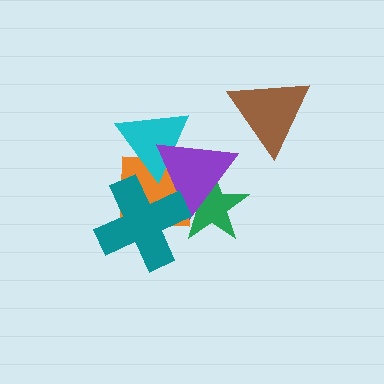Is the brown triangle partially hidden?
No, no other shape covers it.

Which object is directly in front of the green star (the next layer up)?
The orange square is directly in front of the green star.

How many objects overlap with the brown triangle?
0 objects overlap with the brown triangle.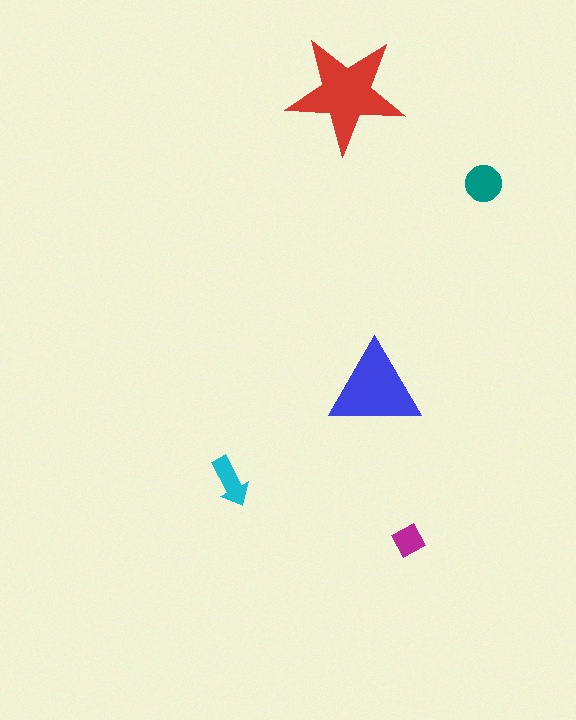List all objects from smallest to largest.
The magenta square, the cyan arrow, the teal circle, the blue triangle, the red star.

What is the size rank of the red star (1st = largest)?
1st.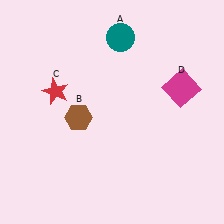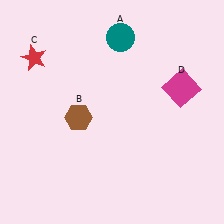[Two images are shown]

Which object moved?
The red star (C) moved up.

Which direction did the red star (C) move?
The red star (C) moved up.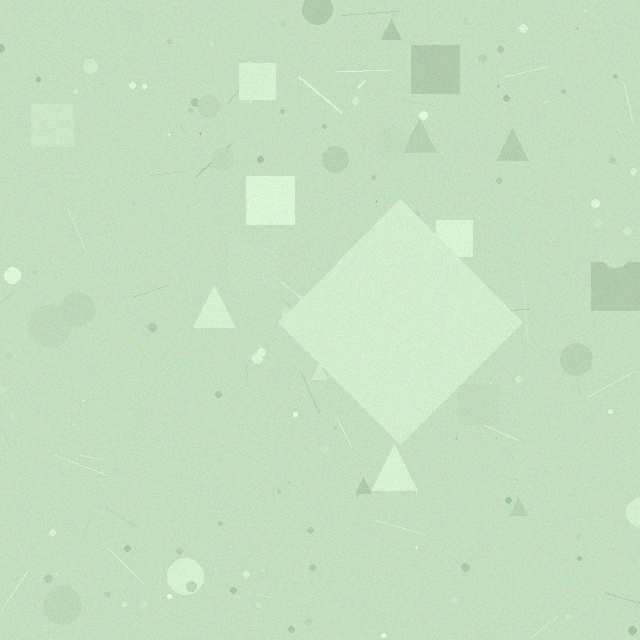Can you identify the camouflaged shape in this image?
The camouflaged shape is a diamond.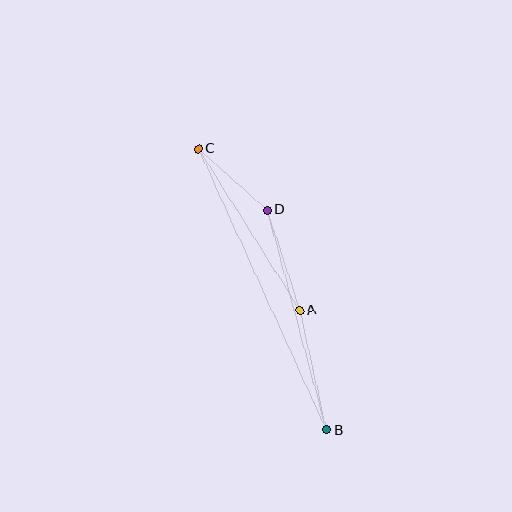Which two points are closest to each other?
Points C and D are closest to each other.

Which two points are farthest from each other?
Points B and C are farthest from each other.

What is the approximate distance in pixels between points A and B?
The distance between A and B is approximately 123 pixels.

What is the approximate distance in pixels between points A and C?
The distance between A and C is approximately 191 pixels.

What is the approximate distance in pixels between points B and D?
The distance between B and D is approximately 228 pixels.